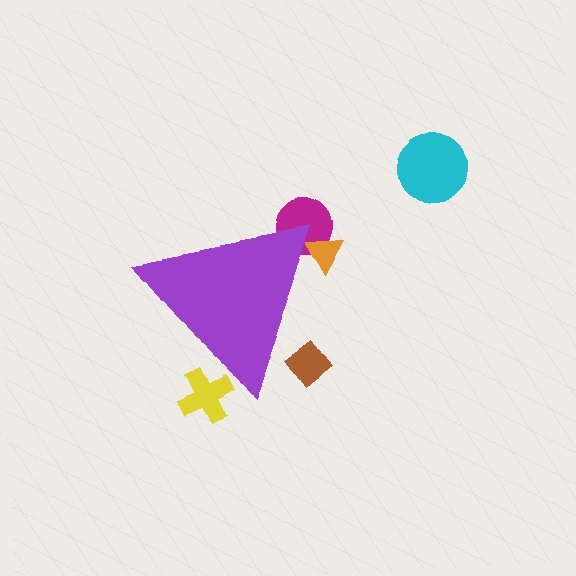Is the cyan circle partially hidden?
No, the cyan circle is fully visible.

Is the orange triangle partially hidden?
Yes, the orange triangle is partially hidden behind the purple triangle.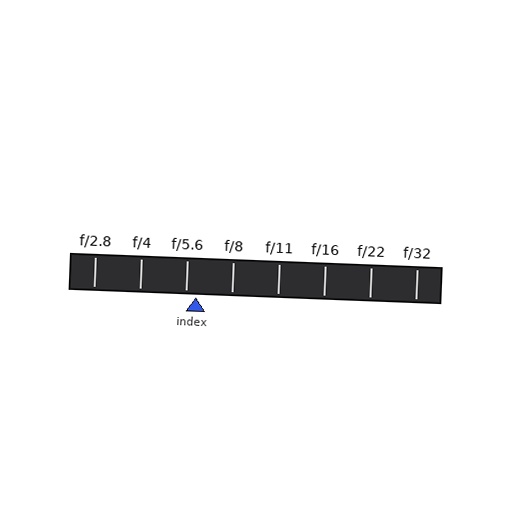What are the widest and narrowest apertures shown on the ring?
The widest aperture shown is f/2.8 and the narrowest is f/32.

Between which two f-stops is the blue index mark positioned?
The index mark is between f/5.6 and f/8.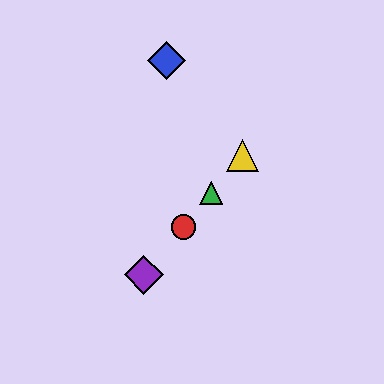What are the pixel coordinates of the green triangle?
The green triangle is at (211, 193).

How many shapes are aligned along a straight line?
4 shapes (the red circle, the green triangle, the yellow triangle, the purple diamond) are aligned along a straight line.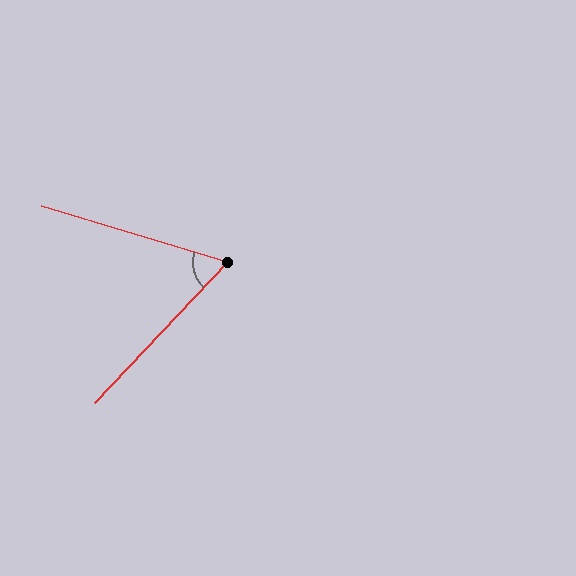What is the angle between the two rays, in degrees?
Approximately 63 degrees.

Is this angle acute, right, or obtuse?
It is acute.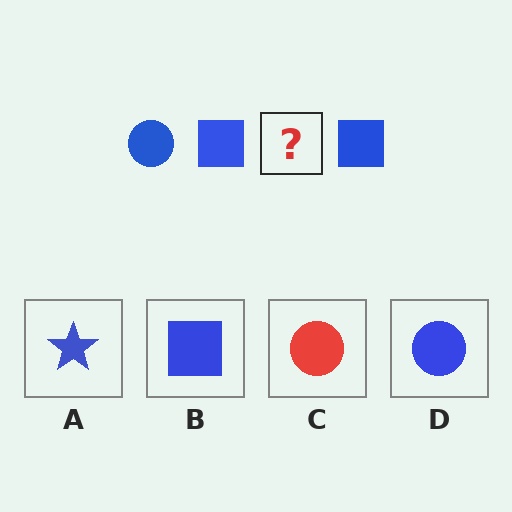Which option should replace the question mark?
Option D.